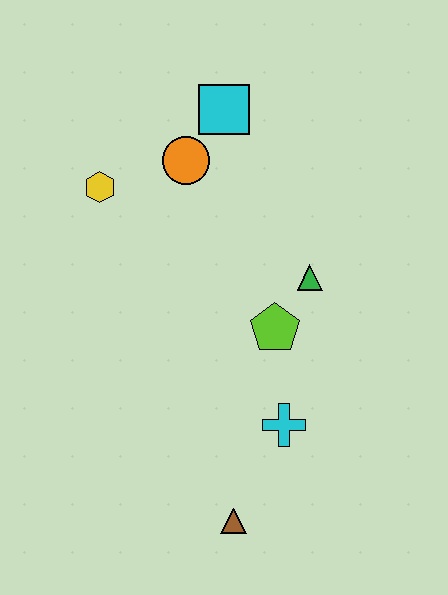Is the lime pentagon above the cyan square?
No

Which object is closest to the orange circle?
The cyan square is closest to the orange circle.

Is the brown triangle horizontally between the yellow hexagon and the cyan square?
No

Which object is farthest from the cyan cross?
The cyan square is farthest from the cyan cross.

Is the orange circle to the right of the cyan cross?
No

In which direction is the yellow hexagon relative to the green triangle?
The yellow hexagon is to the left of the green triangle.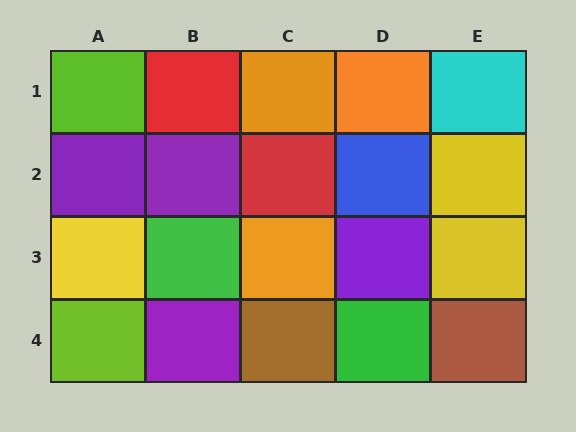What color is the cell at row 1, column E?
Cyan.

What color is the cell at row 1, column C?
Orange.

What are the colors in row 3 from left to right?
Yellow, green, orange, purple, yellow.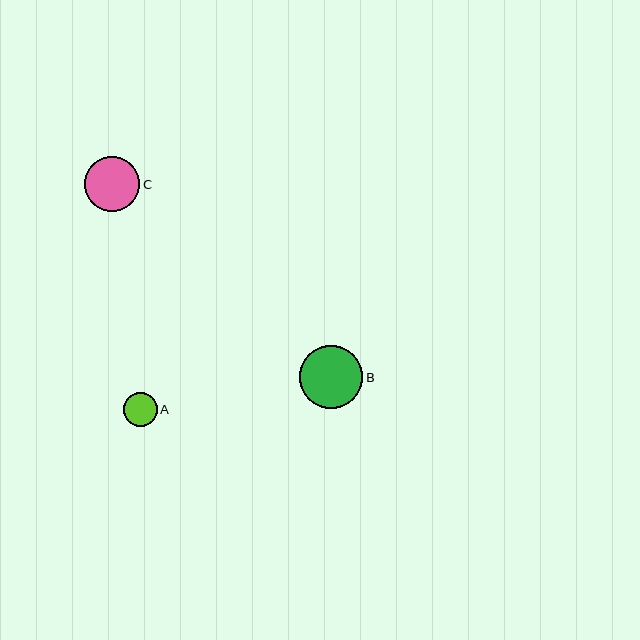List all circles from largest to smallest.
From largest to smallest: B, C, A.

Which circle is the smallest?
Circle A is the smallest with a size of approximately 34 pixels.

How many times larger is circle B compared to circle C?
Circle B is approximately 1.1 times the size of circle C.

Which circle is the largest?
Circle B is the largest with a size of approximately 63 pixels.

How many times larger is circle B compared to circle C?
Circle B is approximately 1.1 times the size of circle C.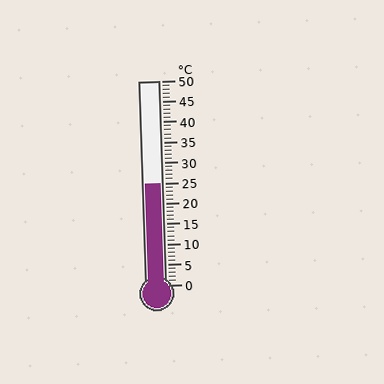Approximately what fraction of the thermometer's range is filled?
The thermometer is filled to approximately 50% of its range.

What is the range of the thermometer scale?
The thermometer scale ranges from 0°C to 50°C.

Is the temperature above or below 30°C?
The temperature is below 30°C.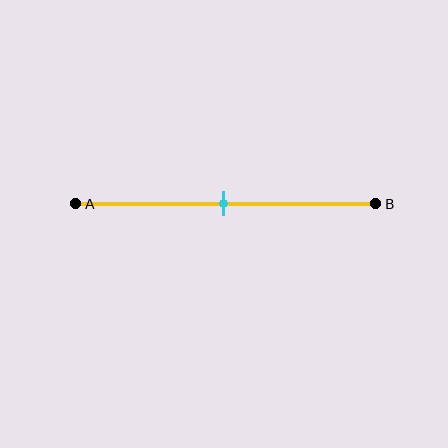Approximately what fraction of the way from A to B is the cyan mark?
The cyan mark is approximately 50% of the way from A to B.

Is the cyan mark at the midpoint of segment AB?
Yes, the mark is approximately at the midpoint.